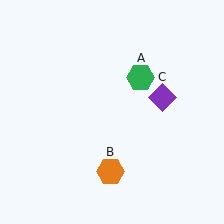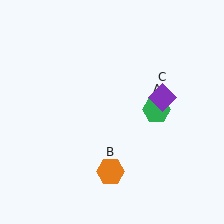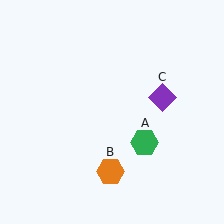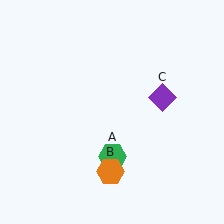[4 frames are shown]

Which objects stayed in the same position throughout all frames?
Orange hexagon (object B) and purple diamond (object C) remained stationary.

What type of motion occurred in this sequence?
The green hexagon (object A) rotated clockwise around the center of the scene.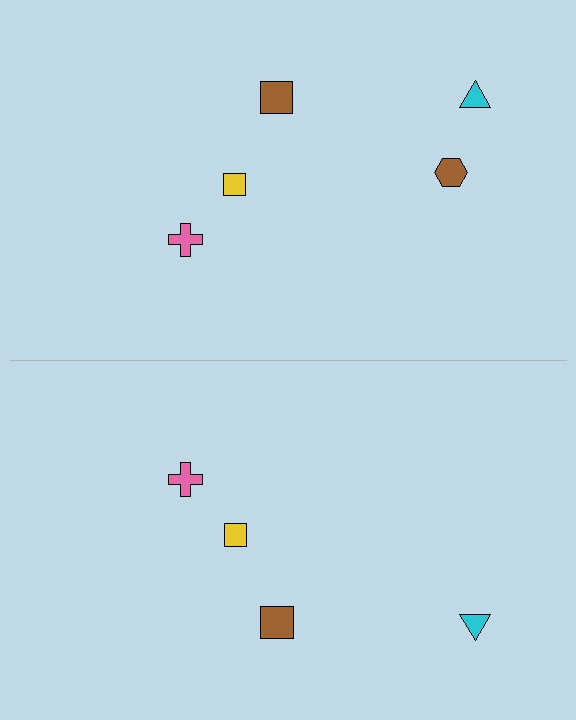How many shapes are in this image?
There are 9 shapes in this image.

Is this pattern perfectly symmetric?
No, the pattern is not perfectly symmetric. A brown hexagon is missing from the bottom side.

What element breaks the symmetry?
A brown hexagon is missing from the bottom side.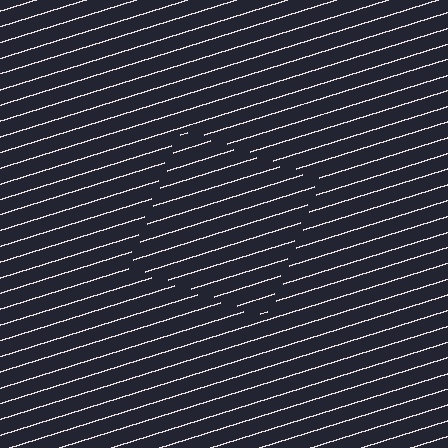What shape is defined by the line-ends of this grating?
An illusory square. The interior of the shape contains the same grating, shifted by half a period — the contour is defined by the phase discontinuity where line-ends from the inner and outer gratings abut.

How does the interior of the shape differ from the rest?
The interior of the shape contains the same grating, shifted by half a period — the contour is defined by the phase discontinuity where line-ends from the inner and outer gratings abut.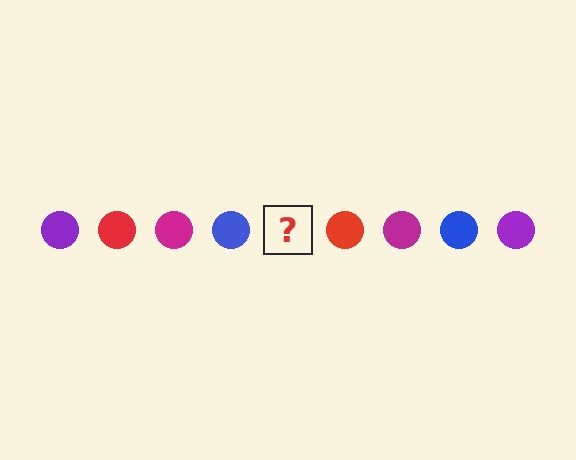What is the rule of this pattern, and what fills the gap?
The rule is that the pattern cycles through purple, red, magenta, blue circles. The gap should be filled with a purple circle.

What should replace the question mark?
The question mark should be replaced with a purple circle.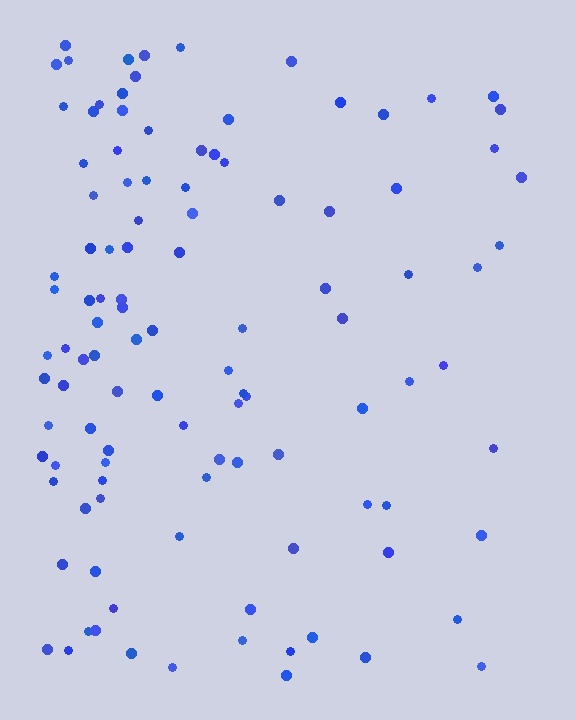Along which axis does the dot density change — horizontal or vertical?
Horizontal.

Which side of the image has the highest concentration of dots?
The left.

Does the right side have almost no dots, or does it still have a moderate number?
Still a moderate number, just noticeably fewer than the left.